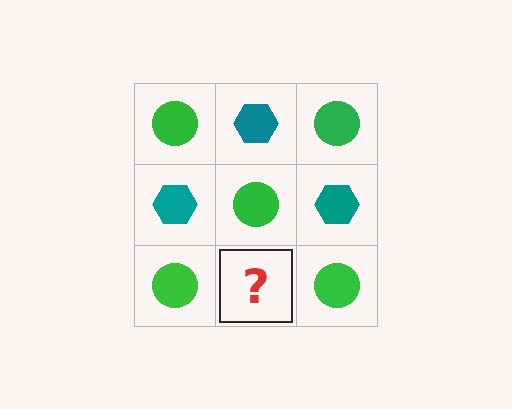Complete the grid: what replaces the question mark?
The question mark should be replaced with a teal hexagon.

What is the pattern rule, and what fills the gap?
The rule is that it alternates green circle and teal hexagon in a checkerboard pattern. The gap should be filled with a teal hexagon.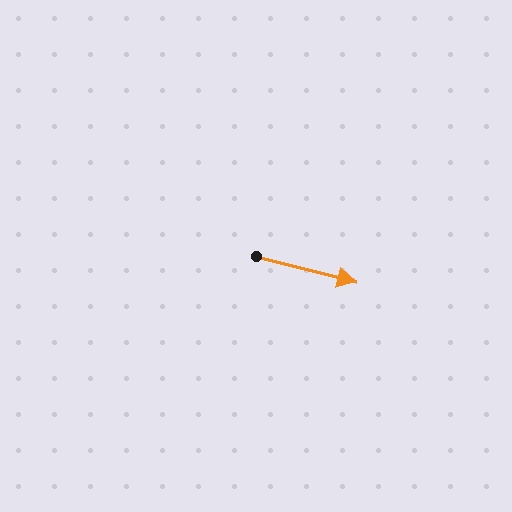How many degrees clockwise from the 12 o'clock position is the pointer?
Approximately 104 degrees.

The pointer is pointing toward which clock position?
Roughly 3 o'clock.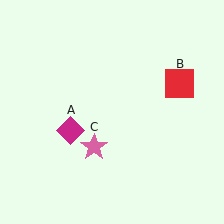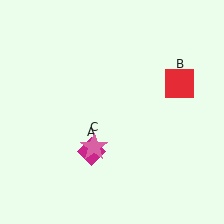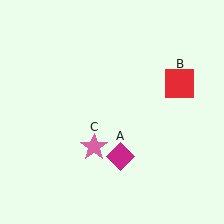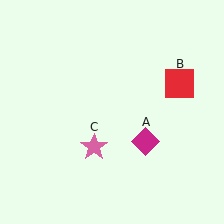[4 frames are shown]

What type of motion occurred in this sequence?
The magenta diamond (object A) rotated counterclockwise around the center of the scene.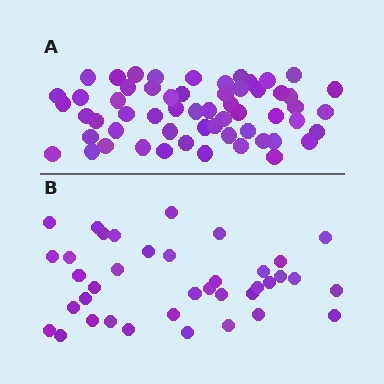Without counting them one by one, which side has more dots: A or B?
Region A (the top region) has more dots.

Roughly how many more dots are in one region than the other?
Region A has approximately 20 more dots than region B.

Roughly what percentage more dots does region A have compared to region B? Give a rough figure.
About 55% more.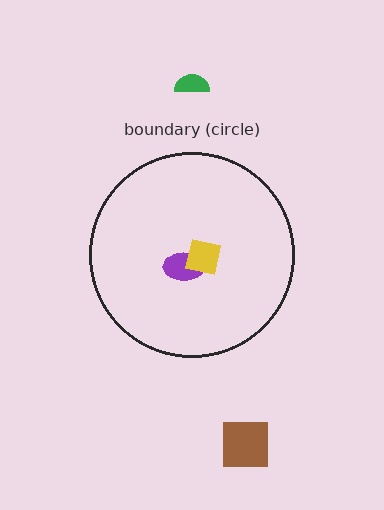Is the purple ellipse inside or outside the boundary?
Inside.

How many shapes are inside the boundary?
2 inside, 2 outside.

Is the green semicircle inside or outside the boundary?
Outside.